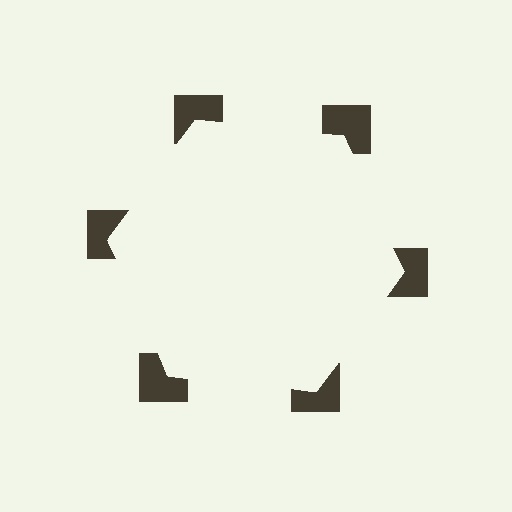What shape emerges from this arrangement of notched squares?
An illusory hexagon — its edges are inferred from the aligned wedge cuts in the notched squares, not physically drawn.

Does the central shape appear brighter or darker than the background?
It typically appears slightly brighter than the background, even though no actual brightness change is drawn.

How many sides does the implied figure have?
6 sides.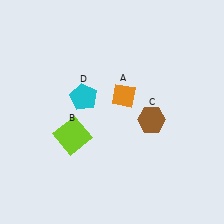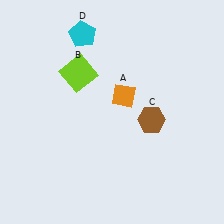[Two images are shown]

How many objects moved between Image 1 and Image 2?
2 objects moved between the two images.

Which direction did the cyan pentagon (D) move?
The cyan pentagon (D) moved up.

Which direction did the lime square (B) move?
The lime square (B) moved up.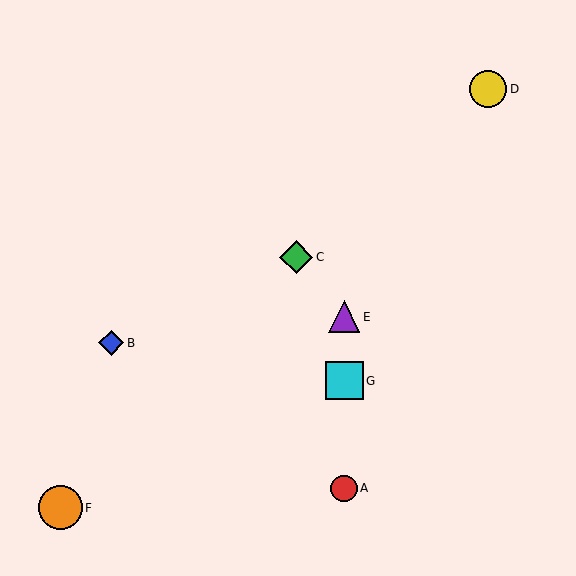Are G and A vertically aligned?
Yes, both are at x≈344.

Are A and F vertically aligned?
No, A is at x≈344 and F is at x≈60.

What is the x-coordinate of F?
Object F is at x≈60.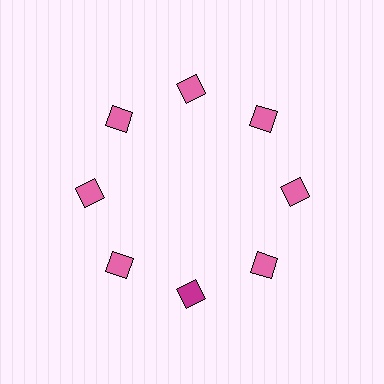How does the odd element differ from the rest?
It has a different color: magenta instead of pink.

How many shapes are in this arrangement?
There are 8 shapes arranged in a ring pattern.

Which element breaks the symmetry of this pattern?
The magenta diamond at roughly the 6 o'clock position breaks the symmetry. All other shapes are pink diamonds.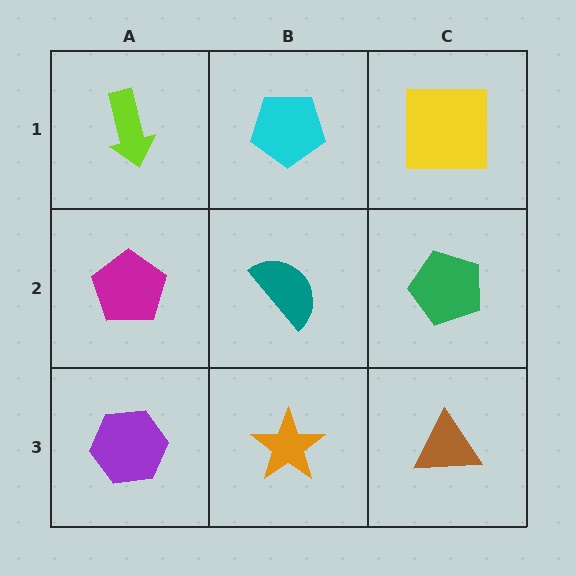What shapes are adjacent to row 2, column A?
A lime arrow (row 1, column A), a purple hexagon (row 3, column A), a teal semicircle (row 2, column B).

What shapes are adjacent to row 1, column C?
A green pentagon (row 2, column C), a cyan pentagon (row 1, column B).